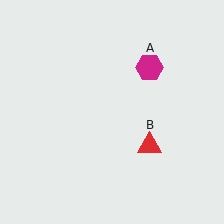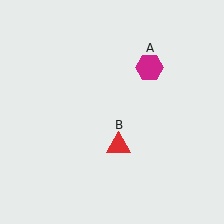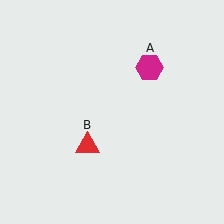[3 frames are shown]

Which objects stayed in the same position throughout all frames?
Magenta hexagon (object A) remained stationary.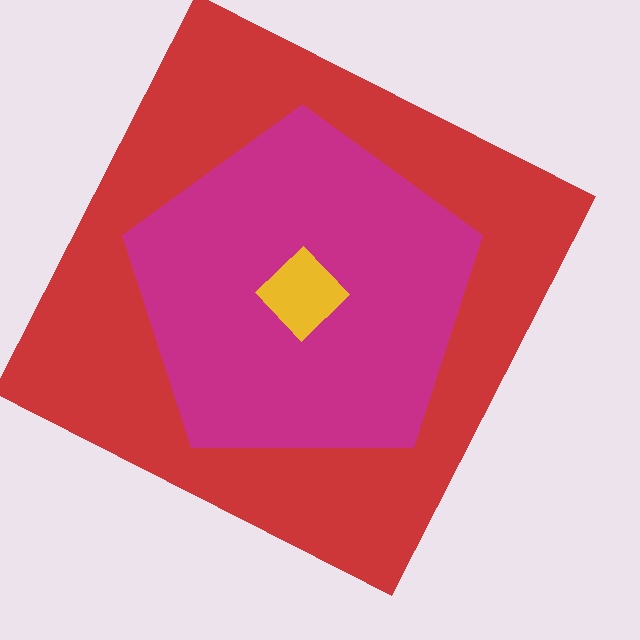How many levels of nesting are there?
3.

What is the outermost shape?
The red square.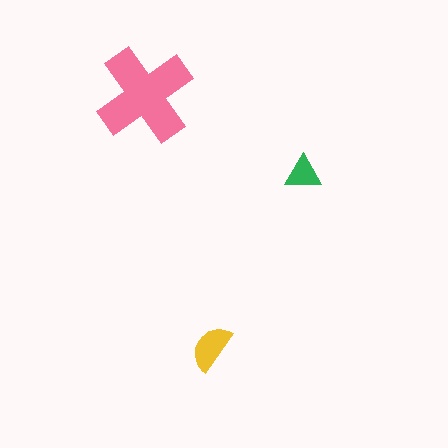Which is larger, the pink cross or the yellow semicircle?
The pink cross.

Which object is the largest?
The pink cross.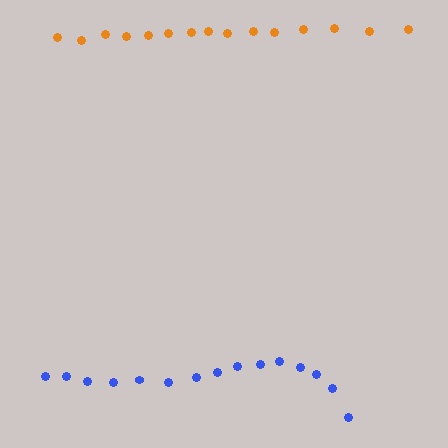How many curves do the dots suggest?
There are 2 distinct paths.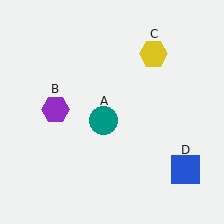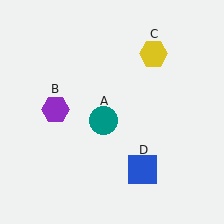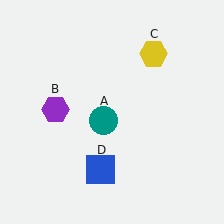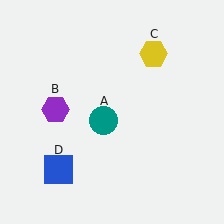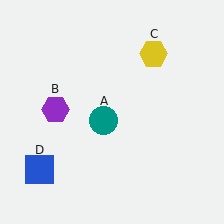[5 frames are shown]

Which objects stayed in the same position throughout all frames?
Teal circle (object A) and purple hexagon (object B) and yellow hexagon (object C) remained stationary.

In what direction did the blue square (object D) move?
The blue square (object D) moved left.